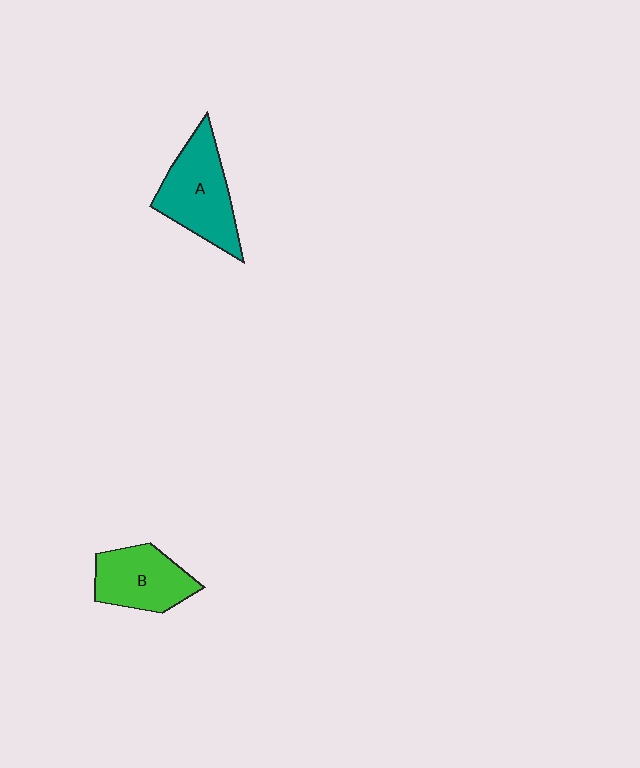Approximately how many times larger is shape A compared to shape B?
Approximately 1.2 times.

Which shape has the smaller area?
Shape B (green).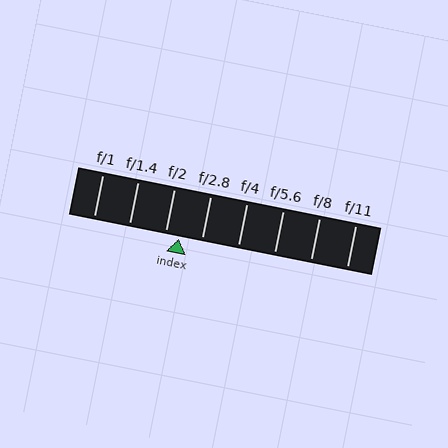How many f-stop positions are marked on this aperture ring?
There are 8 f-stop positions marked.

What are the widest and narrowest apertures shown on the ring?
The widest aperture shown is f/1 and the narrowest is f/11.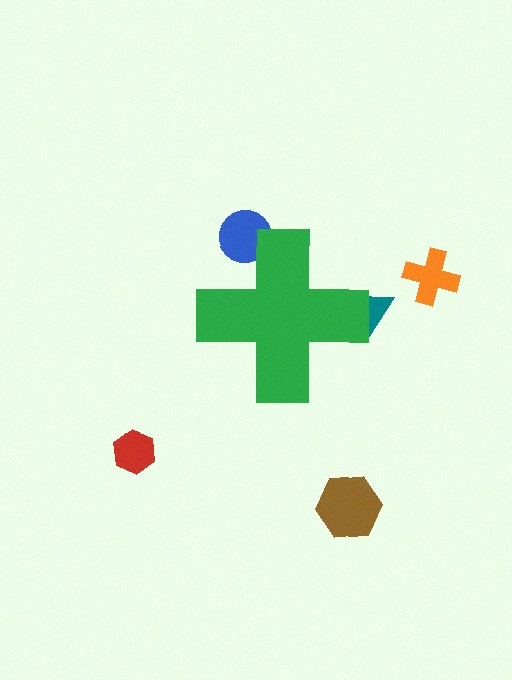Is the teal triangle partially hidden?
Yes, the teal triangle is partially hidden behind the green cross.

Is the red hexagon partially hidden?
No, the red hexagon is fully visible.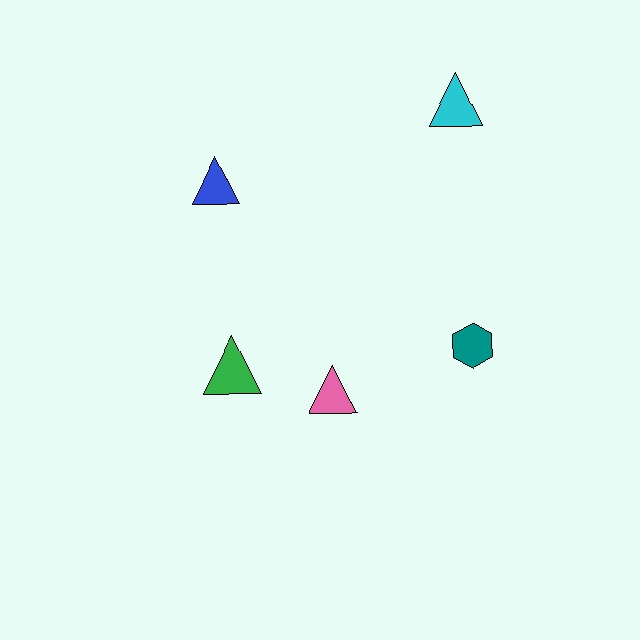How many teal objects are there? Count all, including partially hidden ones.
There is 1 teal object.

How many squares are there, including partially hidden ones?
There are no squares.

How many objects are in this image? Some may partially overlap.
There are 5 objects.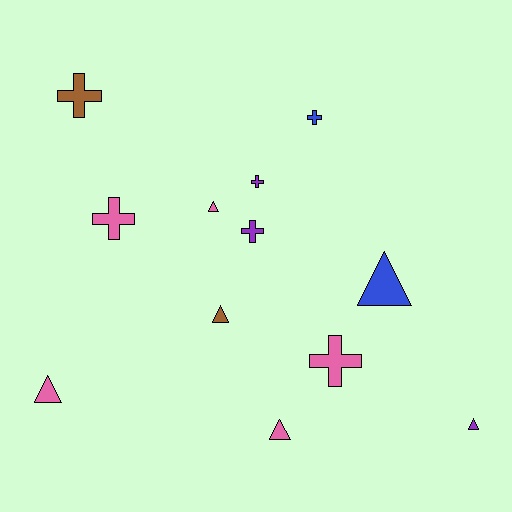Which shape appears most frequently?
Triangle, with 6 objects.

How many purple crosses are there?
There are 2 purple crosses.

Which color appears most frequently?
Pink, with 5 objects.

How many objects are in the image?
There are 12 objects.